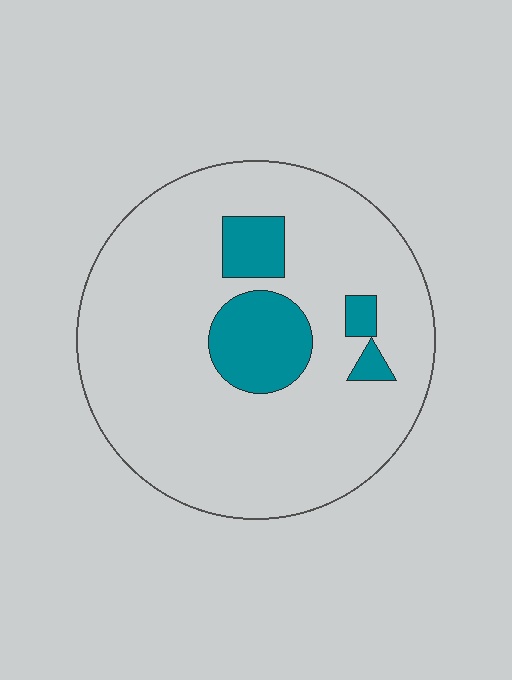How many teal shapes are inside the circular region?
4.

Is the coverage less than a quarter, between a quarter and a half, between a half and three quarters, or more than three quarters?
Less than a quarter.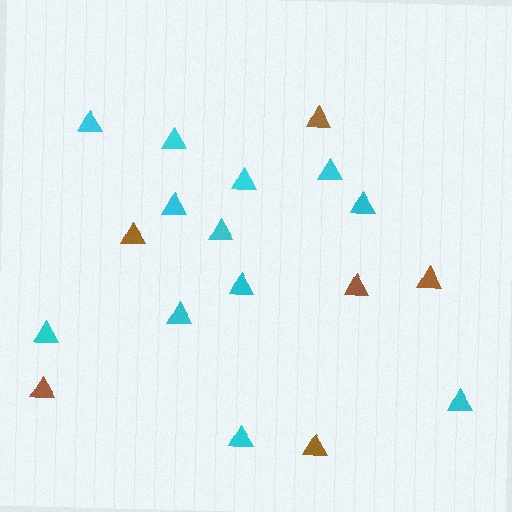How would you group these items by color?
There are 2 groups: one group of brown triangles (6) and one group of cyan triangles (12).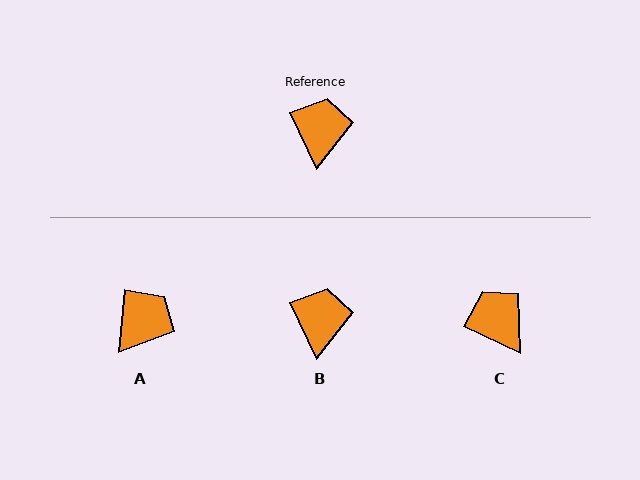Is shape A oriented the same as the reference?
No, it is off by about 30 degrees.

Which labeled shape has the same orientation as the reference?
B.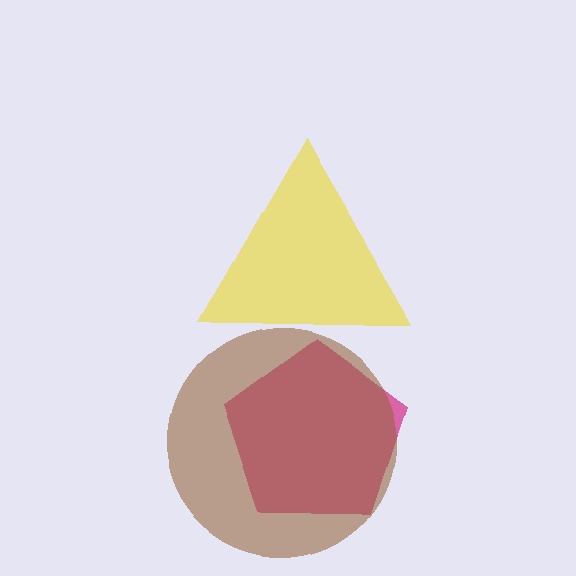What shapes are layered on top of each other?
The layered shapes are: a magenta pentagon, a yellow triangle, a brown circle.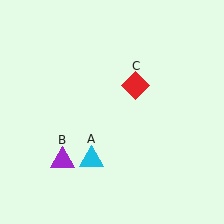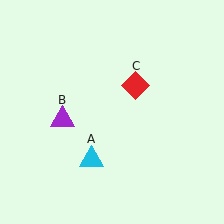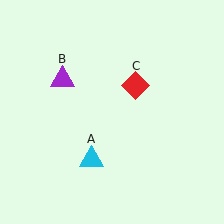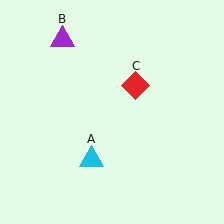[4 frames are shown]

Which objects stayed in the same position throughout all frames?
Cyan triangle (object A) and red diamond (object C) remained stationary.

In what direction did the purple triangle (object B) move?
The purple triangle (object B) moved up.